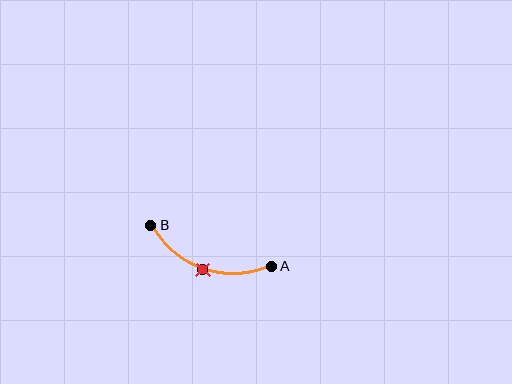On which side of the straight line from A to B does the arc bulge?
The arc bulges below the straight line connecting A and B.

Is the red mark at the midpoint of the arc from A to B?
Yes. The red mark lies on the arc at equal arc-length from both A and B — it is the arc midpoint.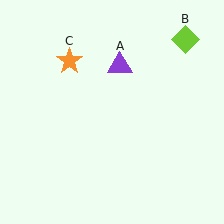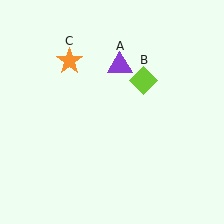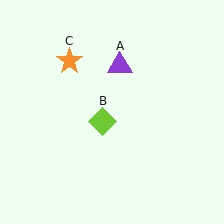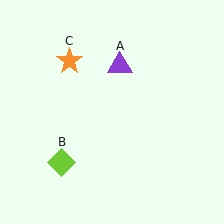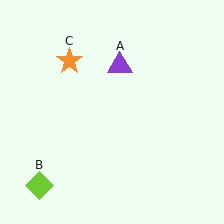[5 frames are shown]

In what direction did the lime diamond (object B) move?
The lime diamond (object B) moved down and to the left.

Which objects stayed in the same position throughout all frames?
Purple triangle (object A) and orange star (object C) remained stationary.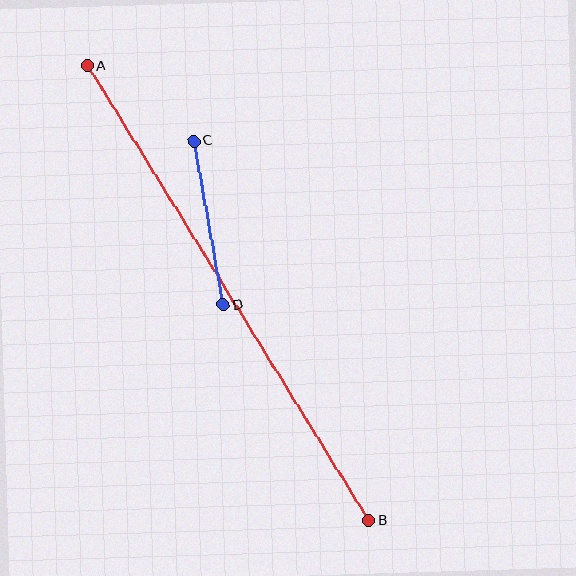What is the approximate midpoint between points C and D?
The midpoint is at approximately (209, 223) pixels.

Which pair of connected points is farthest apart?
Points A and B are farthest apart.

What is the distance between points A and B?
The distance is approximately 535 pixels.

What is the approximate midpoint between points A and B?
The midpoint is at approximately (228, 293) pixels.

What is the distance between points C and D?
The distance is approximately 166 pixels.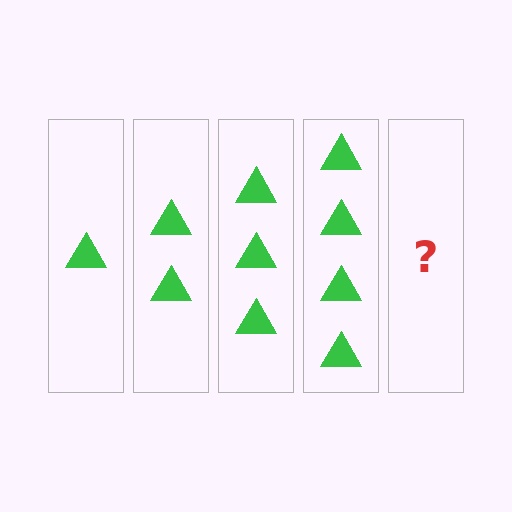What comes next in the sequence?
The next element should be 5 triangles.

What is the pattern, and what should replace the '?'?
The pattern is that each step adds one more triangle. The '?' should be 5 triangles.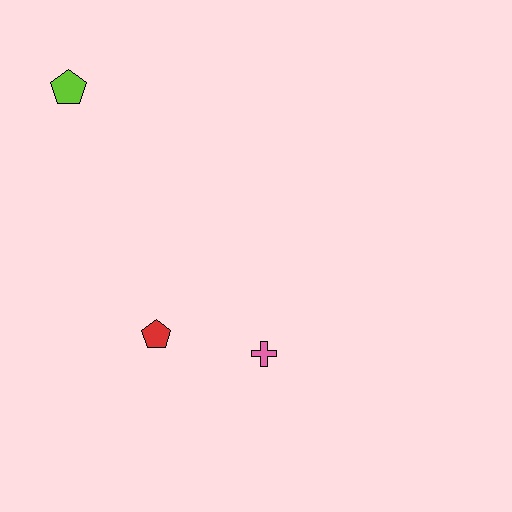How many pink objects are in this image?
There is 1 pink object.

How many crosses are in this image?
There is 1 cross.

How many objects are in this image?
There are 3 objects.